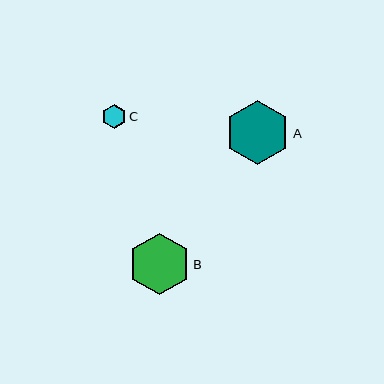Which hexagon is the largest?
Hexagon A is the largest with a size of approximately 65 pixels.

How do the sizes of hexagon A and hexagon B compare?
Hexagon A and hexagon B are approximately the same size.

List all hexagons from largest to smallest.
From largest to smallest: A, B, C.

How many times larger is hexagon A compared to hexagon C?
Hexagon A is approximately 2.7 times the size of hexagon C.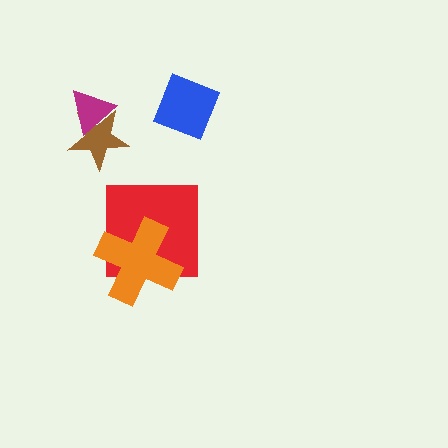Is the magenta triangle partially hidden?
No, no other shape covers it.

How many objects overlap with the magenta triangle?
1 object overlaps with the magenta triangle.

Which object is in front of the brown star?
The magenta triangle is in front of the brown star.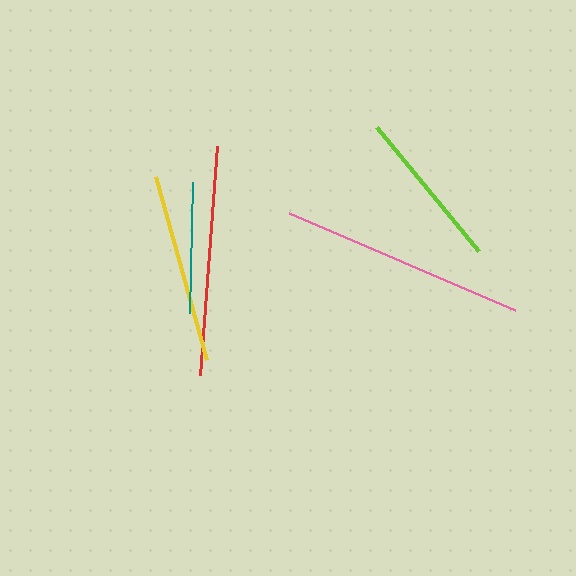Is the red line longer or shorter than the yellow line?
The red line is longer than the yellow line.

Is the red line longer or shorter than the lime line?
The red line is longer than the lime line.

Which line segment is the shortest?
The teal line is the shortest at approximately 131 pixels.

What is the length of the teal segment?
The teal segment is approximately 131 pixels long.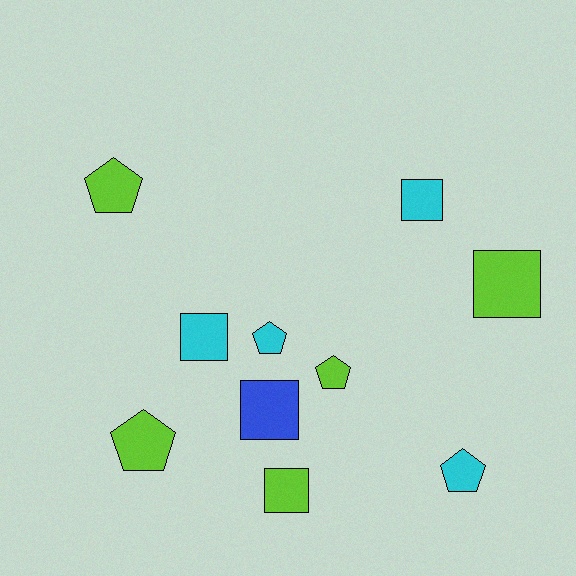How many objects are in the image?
There are 10 objects.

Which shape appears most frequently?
Square, with 5 objects.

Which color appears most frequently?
Lime, with 5 objects.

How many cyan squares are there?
There are 2 cyan squares.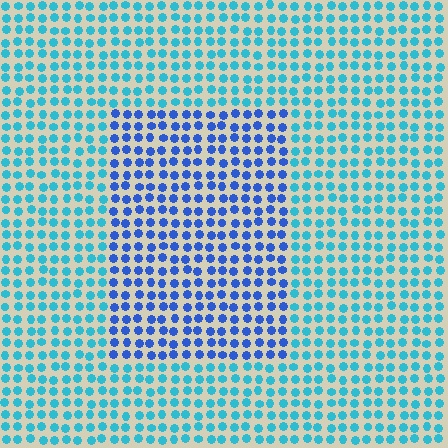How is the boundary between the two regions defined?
The boundary is defined purely by a slight shift in hue (about 36 degrees). Spacing, size, and orientation are identical on both sides.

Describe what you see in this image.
The image is filled with small cyan elements in a uniform arrangement. A rectangle-shaped region is visible where the elements are tinted to a slightly different hue, forming a subtle color boundary.